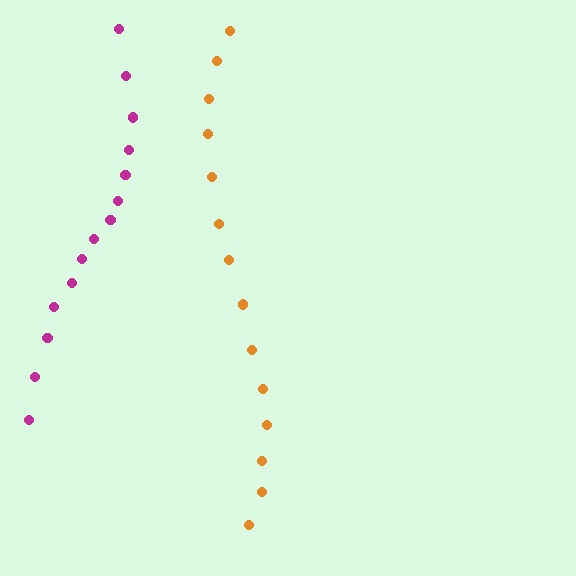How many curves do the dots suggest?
There are 2 distinct paths.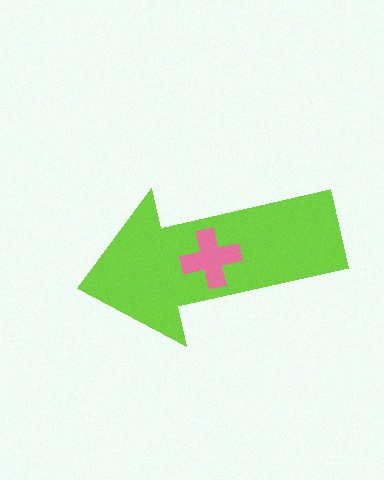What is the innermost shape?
The pink cross.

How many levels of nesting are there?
2.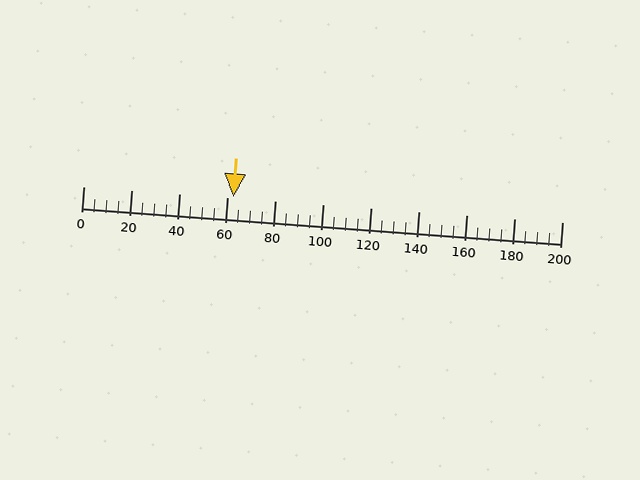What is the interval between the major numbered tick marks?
The major tick marks are spaced 20 units apart.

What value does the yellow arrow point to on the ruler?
The yellow arrow points to approximately 63.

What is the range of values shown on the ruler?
The ruler shows values from 0 to 200.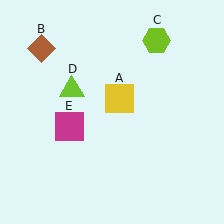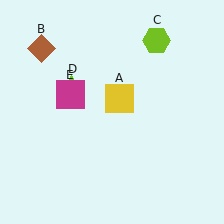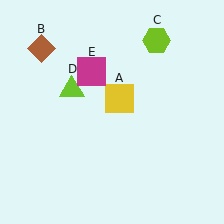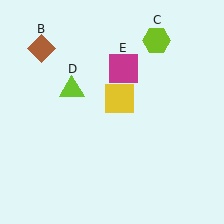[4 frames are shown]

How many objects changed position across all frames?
1 object changed position: magenta square (object E).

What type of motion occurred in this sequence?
The magenta square (object E) rotated clockwise around the center of the scene.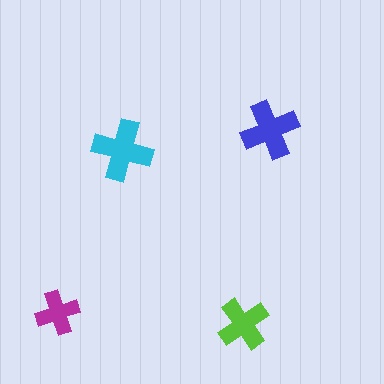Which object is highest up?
The blue cross is topmost.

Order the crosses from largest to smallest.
the cyan one, the blue one, the lime one, the magenta one.